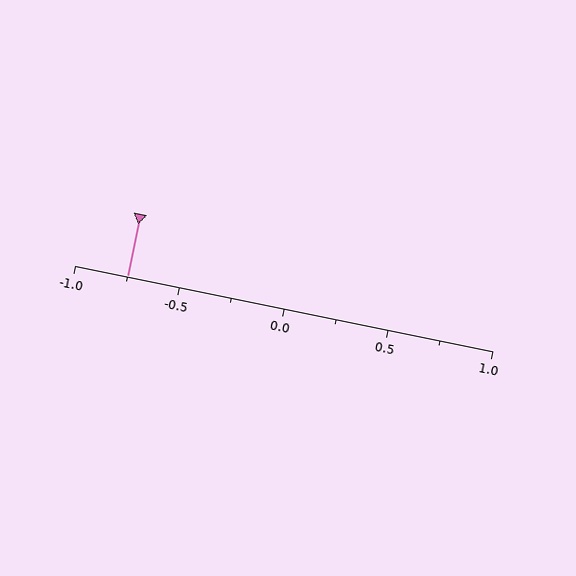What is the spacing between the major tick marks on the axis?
The major ticks are spaced 0.5 apart.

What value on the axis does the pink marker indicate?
The marker indicates approximately -0.75.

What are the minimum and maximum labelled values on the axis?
The axis runs from -1.0 to 1.0.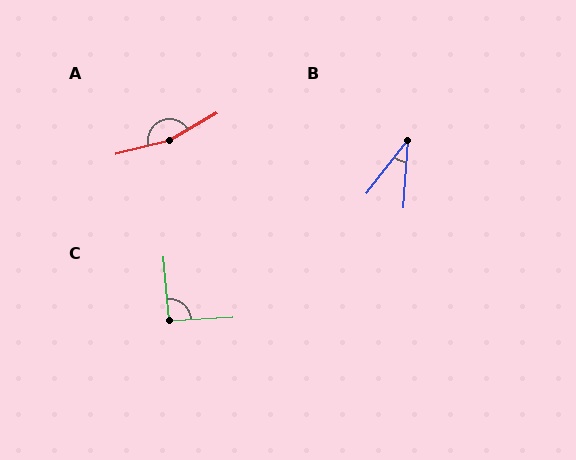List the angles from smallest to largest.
B (34°), C (92°), A (165°).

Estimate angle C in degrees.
Approximately 92 degrees.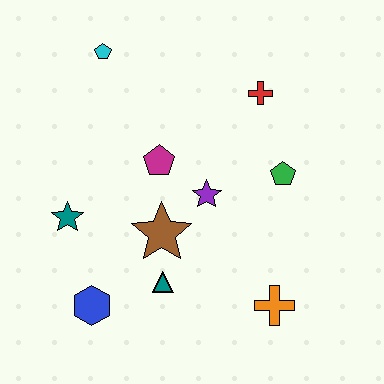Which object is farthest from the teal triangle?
The cyan pentagon is farthest from the teal triangle.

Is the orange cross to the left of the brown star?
No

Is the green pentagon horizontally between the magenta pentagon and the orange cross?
No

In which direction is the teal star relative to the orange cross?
The teal star is to the left of the orange cross.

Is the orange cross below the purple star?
Yes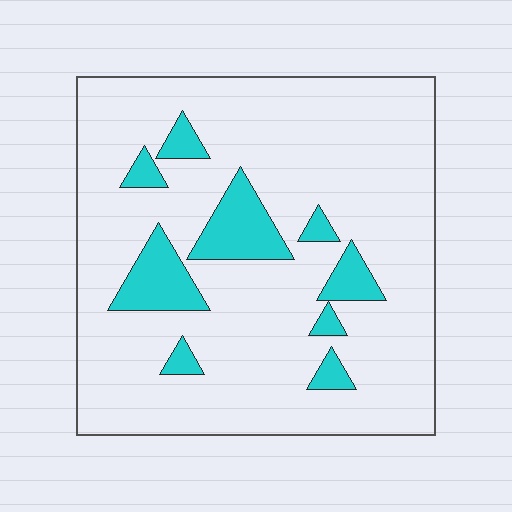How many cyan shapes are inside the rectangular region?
9.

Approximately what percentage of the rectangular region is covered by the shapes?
Approximately 15%.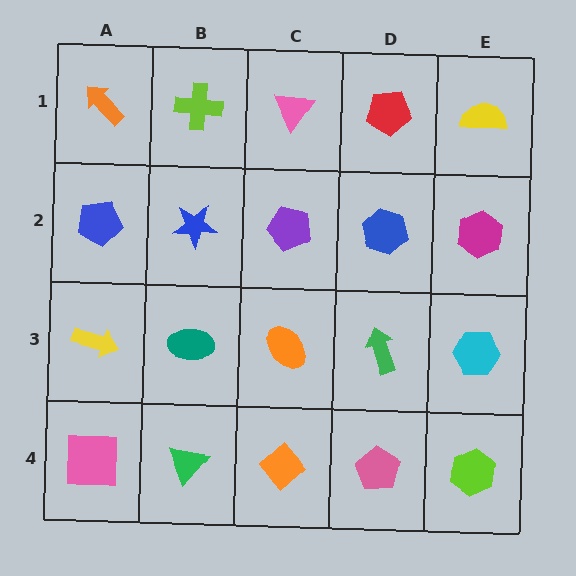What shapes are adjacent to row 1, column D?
A blue hexagon (row 2, column D), a pink triangle (row 1, column C), a yellow semicircle (row 1, column E).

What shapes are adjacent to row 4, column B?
A teal ellipse (row 3, column B), a pink square (row 4, column A), an orange diamond (row 4, column C).